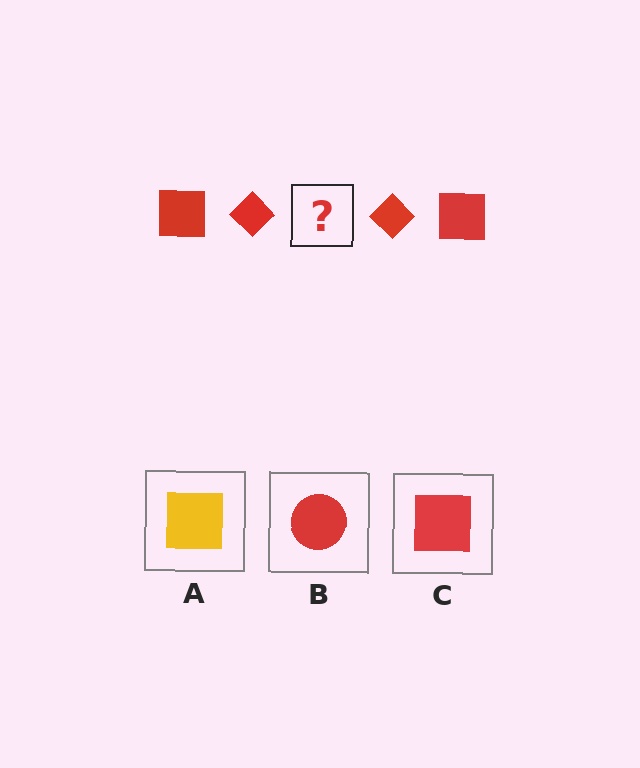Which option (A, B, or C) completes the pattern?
C.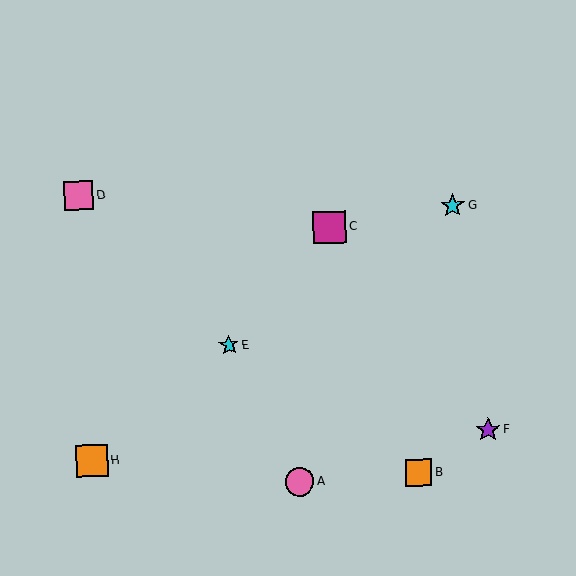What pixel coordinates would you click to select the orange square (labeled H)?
Click at (92, 461) to select the orange square H.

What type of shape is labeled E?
Shape E is a cyan star.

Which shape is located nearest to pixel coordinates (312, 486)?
The pink circle (labeled A) at (300, 482) is nearest to that location.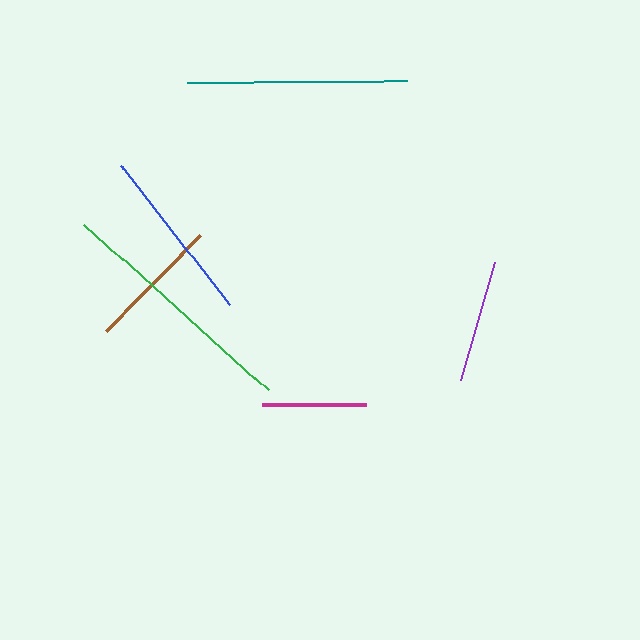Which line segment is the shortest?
The magenta line is the shortest at approximately 104 pixels.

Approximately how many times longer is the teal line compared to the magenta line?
The teal line is approximately 2.1 times the length of the magenta line.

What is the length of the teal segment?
The teal segment is approximately 220 pixels long.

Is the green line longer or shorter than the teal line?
The green line is longer than the teal line.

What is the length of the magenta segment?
The magenta segment is approximately 104 pixels long.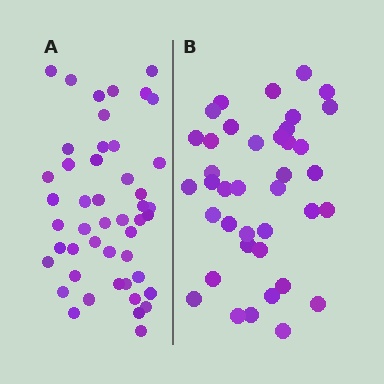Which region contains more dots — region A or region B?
Region A (the left region) has more dots.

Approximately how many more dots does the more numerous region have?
Region A has roughly 8 or so more dots than region B.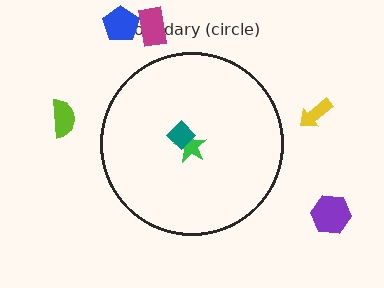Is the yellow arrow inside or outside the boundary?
Outside.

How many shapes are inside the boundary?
2 inside, 5 outside.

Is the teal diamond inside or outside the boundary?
Inside.